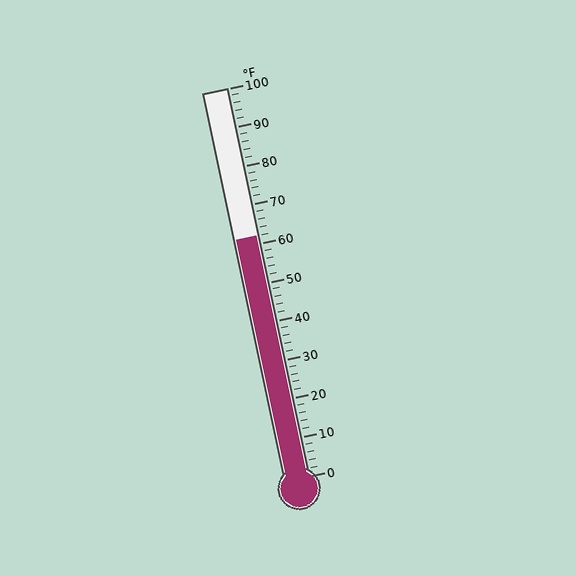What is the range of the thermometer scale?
The thermometer scale ranges from 0°F to 100°F.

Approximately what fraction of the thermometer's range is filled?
The thermometer is filled to approximately 60% of its range.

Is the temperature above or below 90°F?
The temperature is below 90°F.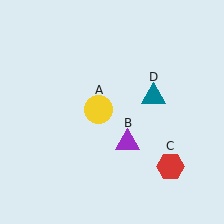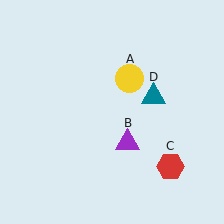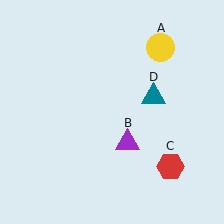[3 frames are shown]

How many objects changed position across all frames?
1 object changed position: yellow circle (object A).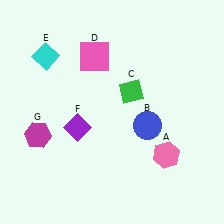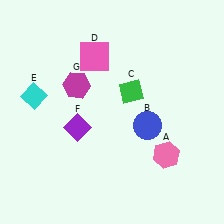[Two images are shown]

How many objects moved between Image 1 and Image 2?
2 objects moved between the two images.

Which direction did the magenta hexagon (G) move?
The magenta hexagon (G) moved up.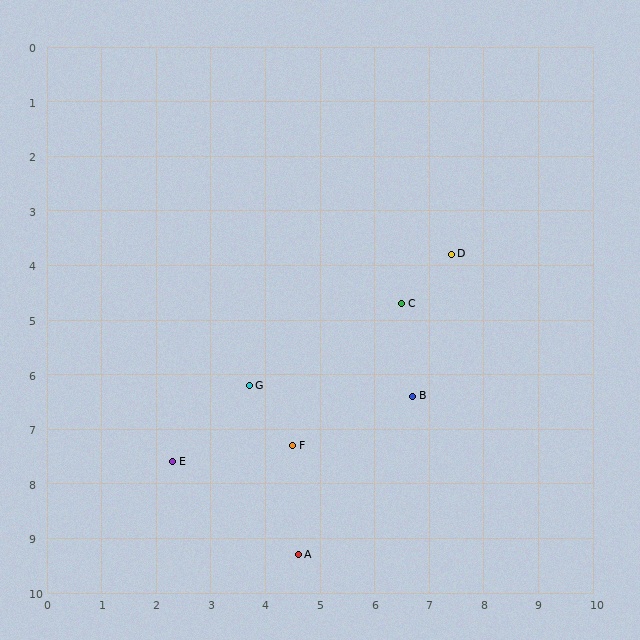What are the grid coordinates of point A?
Point A is at approximately (4.6, 9.3).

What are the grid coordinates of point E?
Point E is at approximately (2.3, 7.6).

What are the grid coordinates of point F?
Point F is at approximately (4.5, 7.3).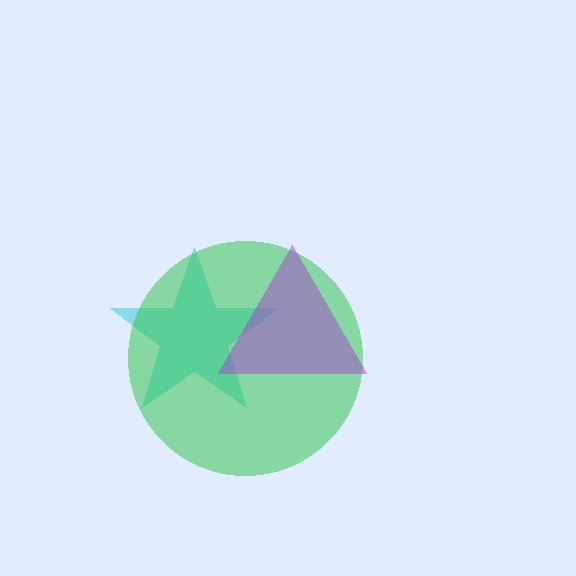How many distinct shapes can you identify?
There are 3 distinct shapes: a cyan star, a green circle, a purple triangle.